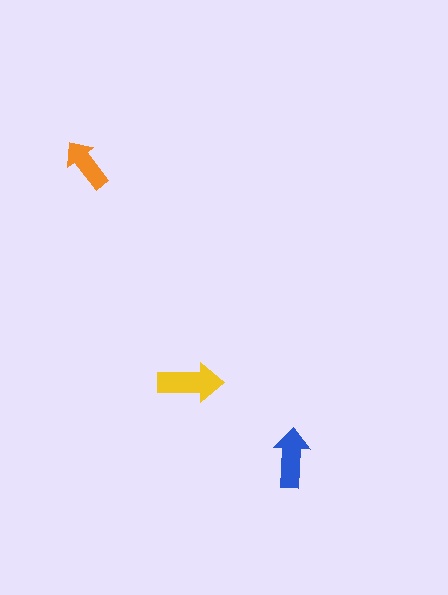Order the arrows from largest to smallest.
the yellow one, the blue one, the orange one.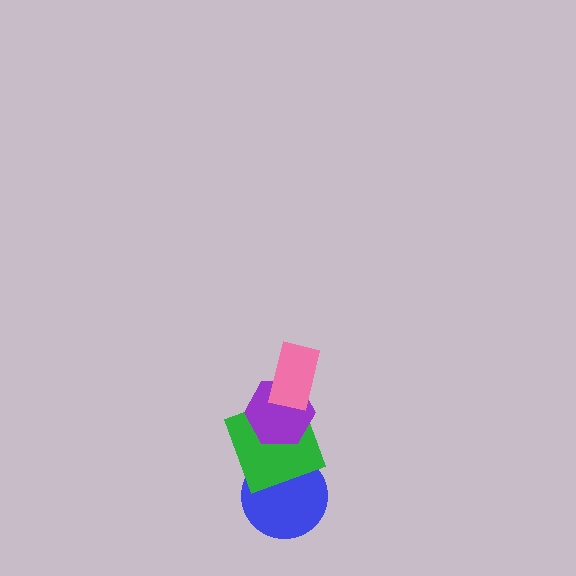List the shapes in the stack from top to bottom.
From top to bottom: the pink rectangle, the purple hexagon, the green square, the blue circle.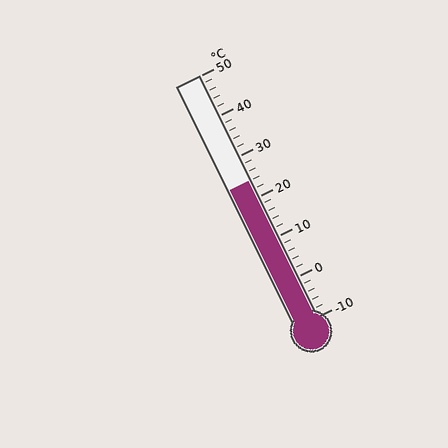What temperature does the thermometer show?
The thermometer shows approximately 24°C.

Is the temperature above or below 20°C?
The temperature is above 20°C.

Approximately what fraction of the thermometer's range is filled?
The thermometer is filled to approximately 55% of its range.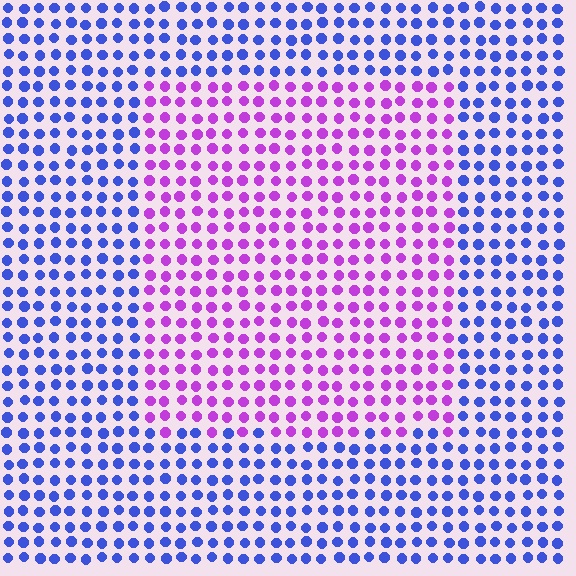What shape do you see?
I see a rectangle.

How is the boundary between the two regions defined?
The boundary is defined purely by a slight shift in hue (about 59 degrees). Spacing, size, and orientation are identical on both sides.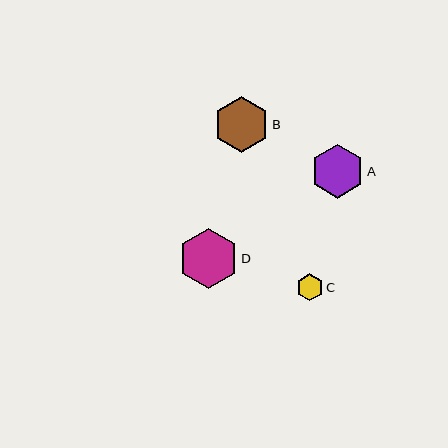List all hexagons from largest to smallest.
From largest to smallest: D, B, A, C.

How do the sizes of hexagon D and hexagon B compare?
Hexagon D and hexagon B are approximately the same size.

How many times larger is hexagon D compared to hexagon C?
Hexagon D is approximately 2.2 times the size of hexagon C.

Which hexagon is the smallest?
Hexagon C is the smallest with a size of approximately 27 pixels.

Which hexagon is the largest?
Hexagon D is the largest with a size of approximately 59 pixels.